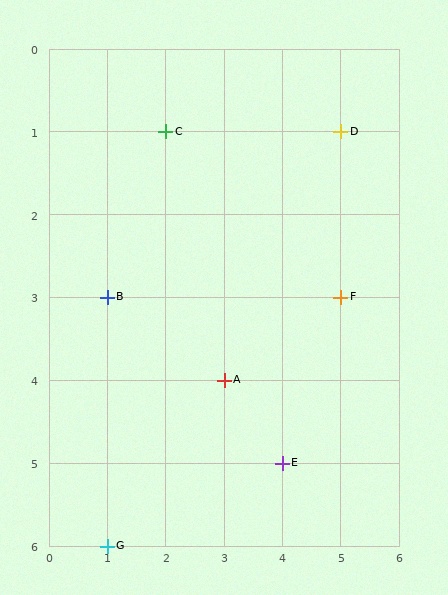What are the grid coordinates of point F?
Point F is at grid coordinates (5, 3).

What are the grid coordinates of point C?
Point C is at grid coordinates (2, 1).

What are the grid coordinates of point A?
Point A is at grid coordinates (3, 4).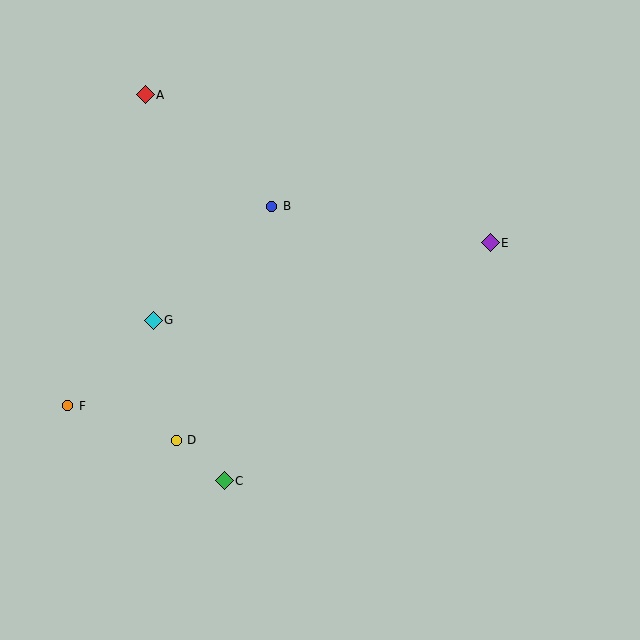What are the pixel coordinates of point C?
Point C is at (224, 481).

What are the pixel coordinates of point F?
Point F is at (68, 406).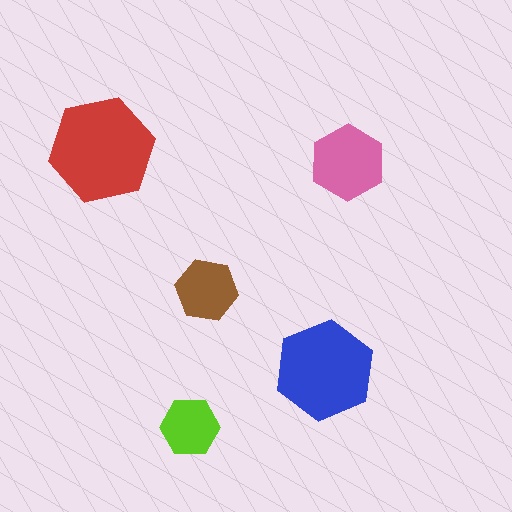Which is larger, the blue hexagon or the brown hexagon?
The blue one.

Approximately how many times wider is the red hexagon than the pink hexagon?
About 1.5 times wider.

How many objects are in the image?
There are 5 objects in the image.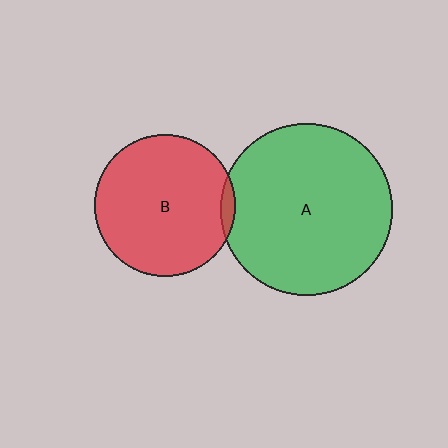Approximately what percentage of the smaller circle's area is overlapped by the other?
Approximately 5%.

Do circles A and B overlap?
Yes.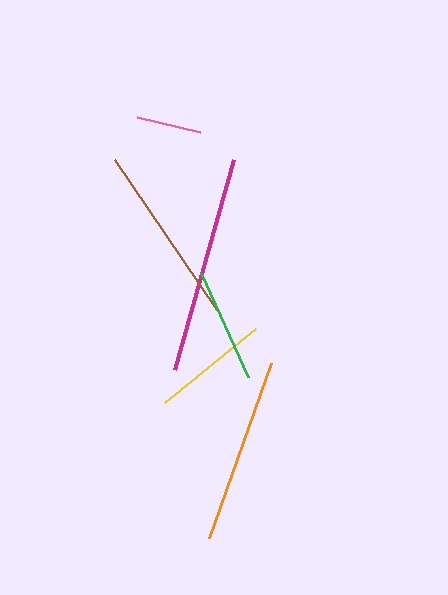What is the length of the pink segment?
The pink segment is approximately 64 pixels long.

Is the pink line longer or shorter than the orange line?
The orange line is longer than the pink line.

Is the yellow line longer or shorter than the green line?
The yellow line is longer than the green line.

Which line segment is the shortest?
The pink line is the shortest at approximately 64 pixels.